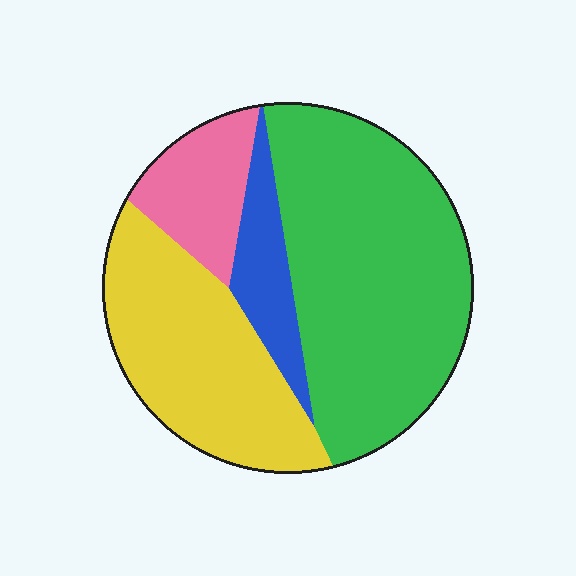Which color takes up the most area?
Green, at roughly 50%.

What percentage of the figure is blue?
Blue takes up about one tenth (1/10) of the figure.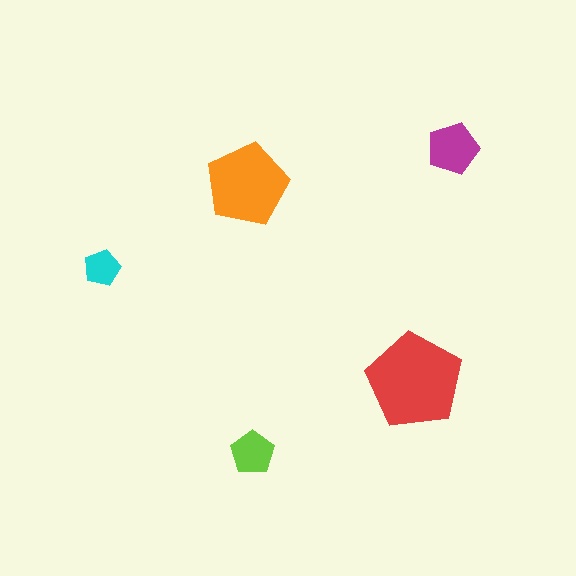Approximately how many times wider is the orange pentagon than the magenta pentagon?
About 1.5 times wider.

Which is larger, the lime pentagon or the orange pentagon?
The orange one.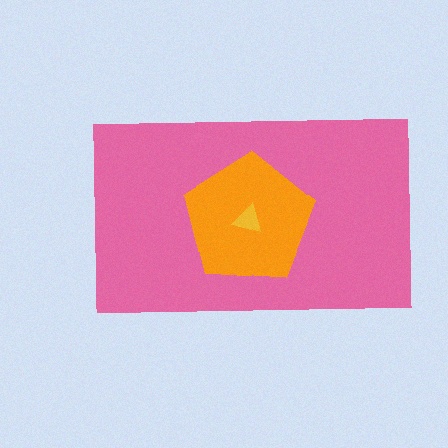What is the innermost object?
The yellow triangle.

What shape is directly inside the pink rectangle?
The orange pentagon.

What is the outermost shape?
The pink rectangle.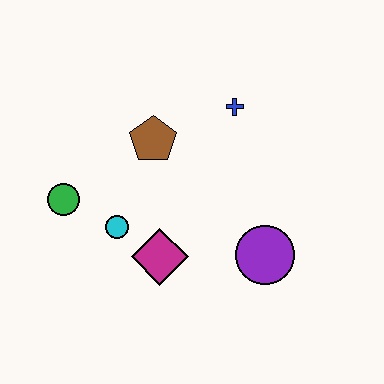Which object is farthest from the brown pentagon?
The purple circle is farthest from the brown pentagon.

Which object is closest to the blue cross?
The brown pentagon is closest to the blue cross.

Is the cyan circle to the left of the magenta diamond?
Yes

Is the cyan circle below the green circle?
Yes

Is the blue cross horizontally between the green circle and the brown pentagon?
No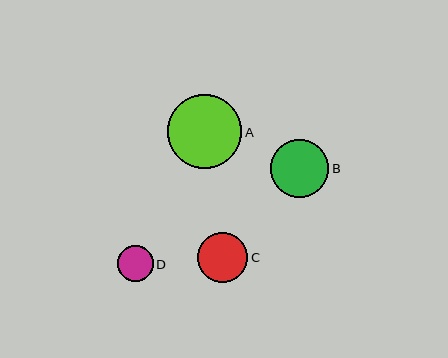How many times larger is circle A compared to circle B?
Circle A is approximately 1.3 times the size of circle B.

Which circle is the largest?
Circle A is the largest with a size of approximately 74 pixels.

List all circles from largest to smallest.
From largest to smallest: A, B, C, D.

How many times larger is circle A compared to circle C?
Circle A is approximately 1.5 times the size of circle C.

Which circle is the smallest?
Circle D is the smallest with a size of approximately 36 pixels.